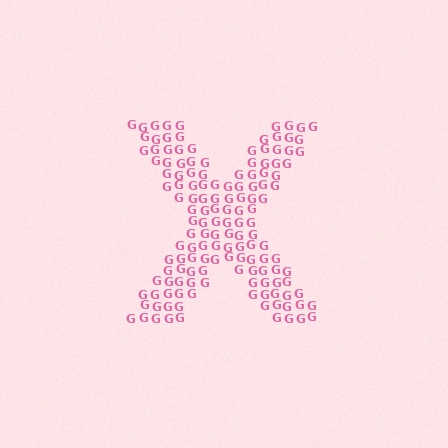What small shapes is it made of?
It is made of small letter G's.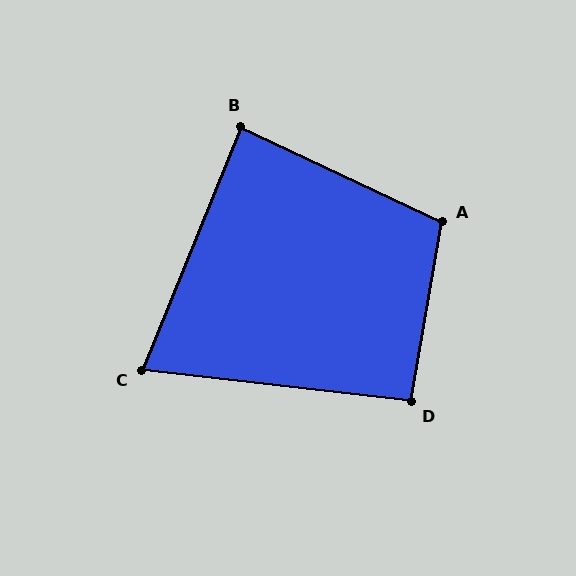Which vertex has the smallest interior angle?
C, at approximately 75 degrees.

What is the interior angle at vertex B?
Approximately 87 degrees (approximately right).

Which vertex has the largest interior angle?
A, at approximately 105 degrees.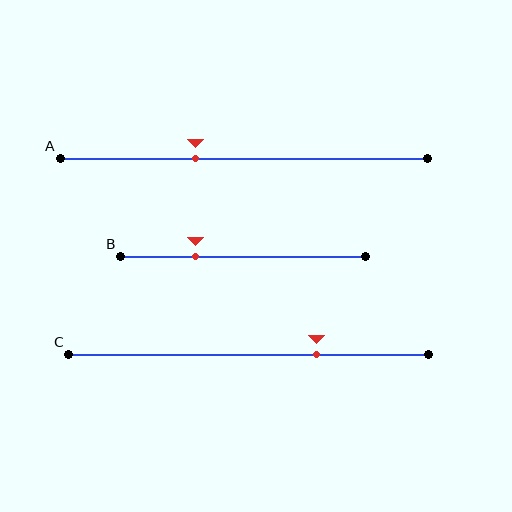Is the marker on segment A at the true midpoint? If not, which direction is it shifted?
No, the marker on segment A is shifted to the left by about 13% of the segment length.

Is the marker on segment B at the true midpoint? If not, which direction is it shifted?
No, the marker on segment B is shifted to the left by about 19% of the segment length.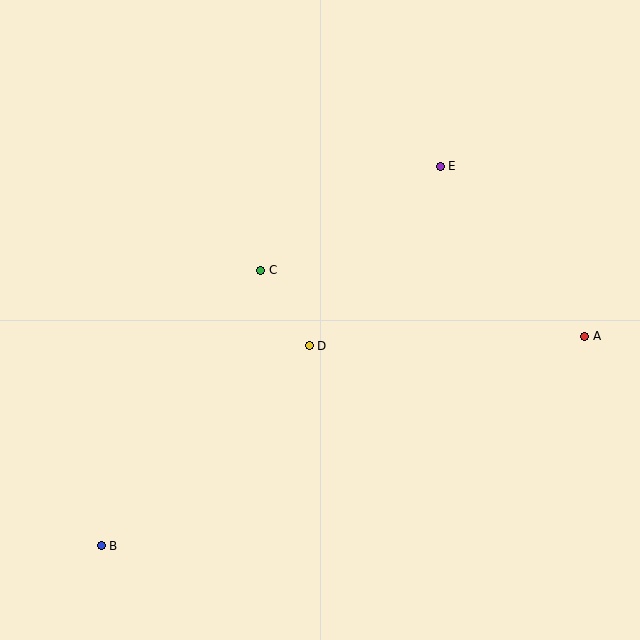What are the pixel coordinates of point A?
Point A is at (585, 336).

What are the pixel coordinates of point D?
Point D is at (309, 346).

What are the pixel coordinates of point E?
Point E is at (440, 166).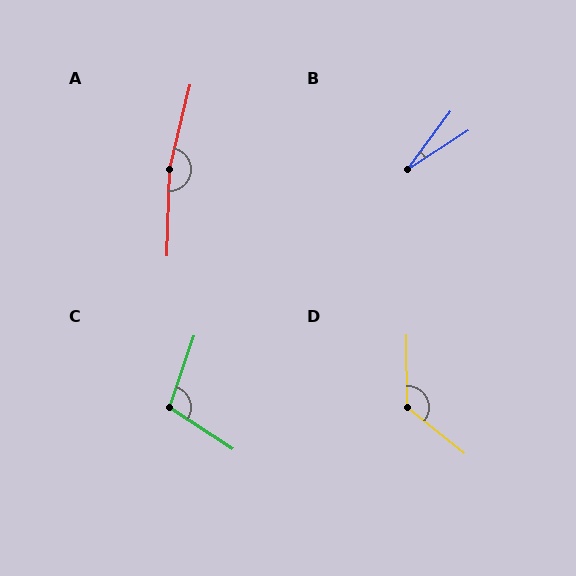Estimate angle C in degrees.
Approximately 104 degrees.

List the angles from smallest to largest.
B (21°), C (104°), D (130°), A (168°).